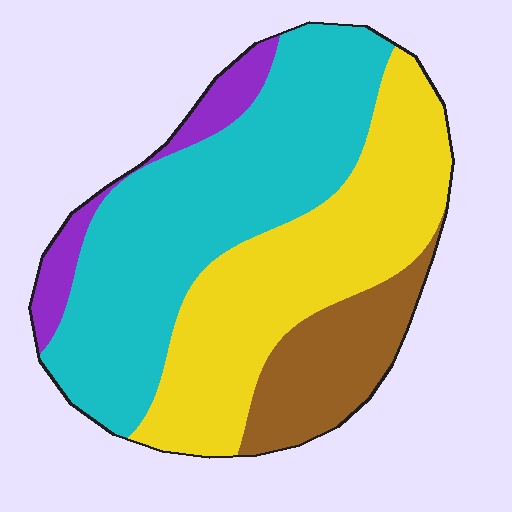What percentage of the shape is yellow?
Yellow covers around 35% of the shape.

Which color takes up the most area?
Cyan, at roughly 45%.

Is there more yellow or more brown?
Yellow.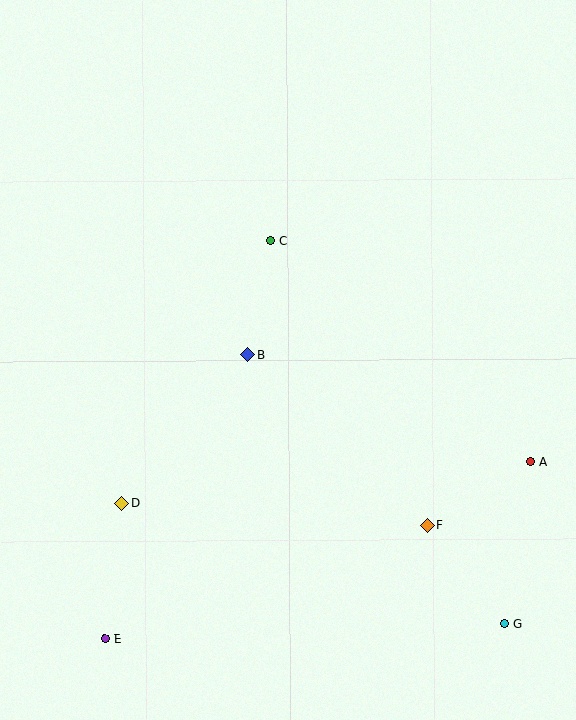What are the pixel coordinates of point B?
Point B is at (248, 355).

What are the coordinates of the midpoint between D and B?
The midpoint between D and B is at (185, 429).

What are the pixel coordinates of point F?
Point F is at (427, 525).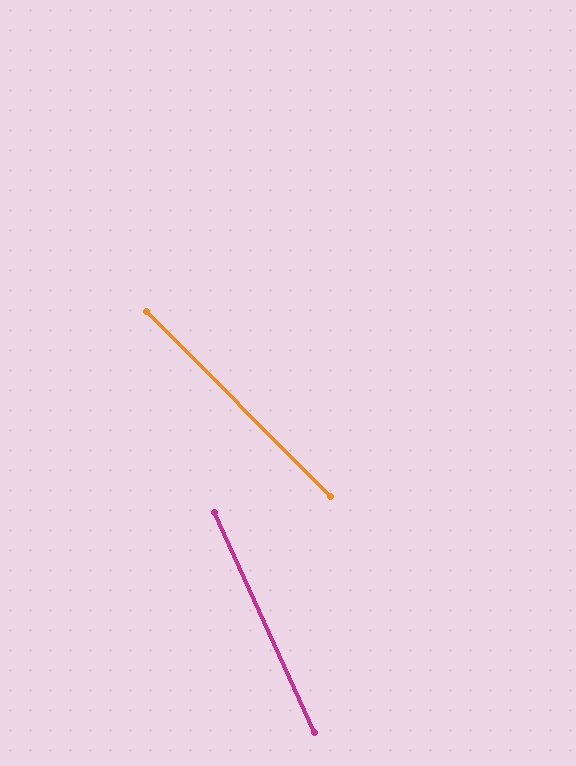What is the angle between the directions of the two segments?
Approximately 20 degrees.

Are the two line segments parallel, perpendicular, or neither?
Neither parallel nor perpendicular — they differ by about 20°.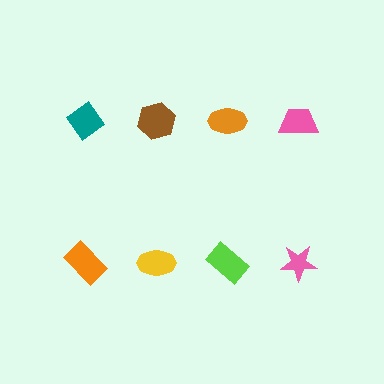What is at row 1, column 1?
A teal diamond.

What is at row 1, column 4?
A pink trapezoid.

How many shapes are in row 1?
4 shapes.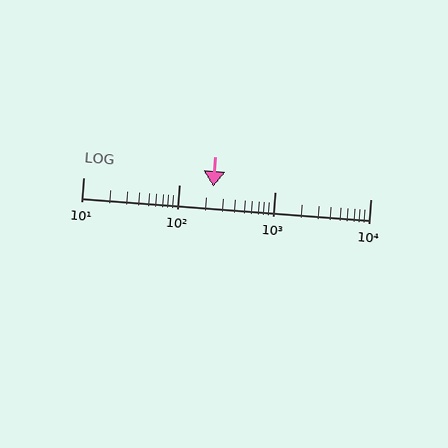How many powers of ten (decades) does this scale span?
The scale spans 3 decades, from 10 to 10000.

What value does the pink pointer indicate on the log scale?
The pointer indicates approximately 230.